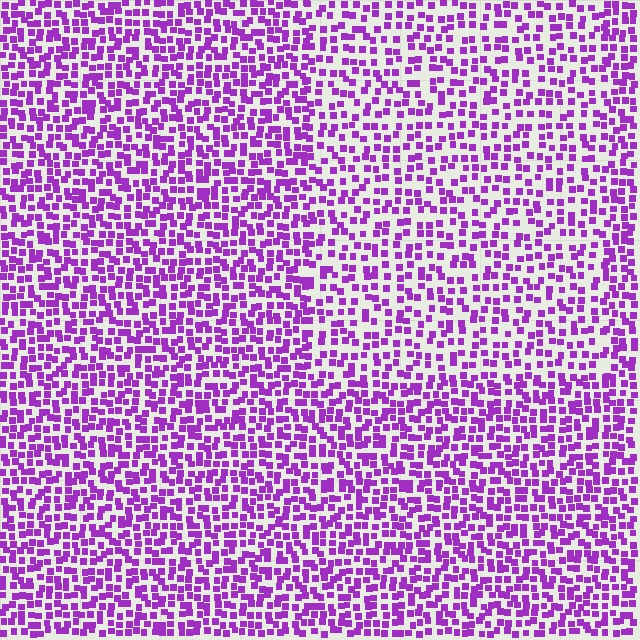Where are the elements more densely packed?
The elements are more densely packed outside the rectangle boundary.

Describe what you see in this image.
The image contains small purple elements arranged at two different densities. A rectangle-shaped region is visible where the elements are less densely packed than the surrounding area.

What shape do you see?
I see a rectangle.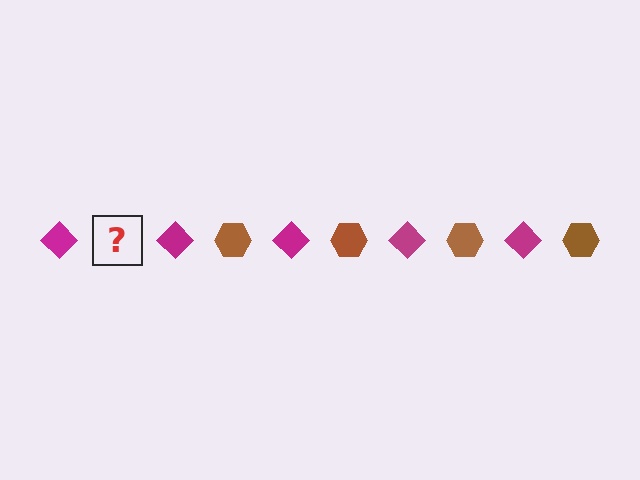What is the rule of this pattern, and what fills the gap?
The rule is that the pattern alternates between magenta diamond and brown hexagon. The gap should be filled with a brown hexagon.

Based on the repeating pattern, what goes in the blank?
The blank should be a brown hexagon.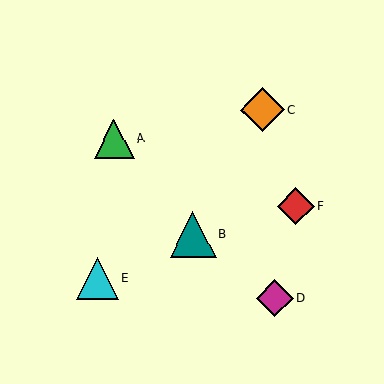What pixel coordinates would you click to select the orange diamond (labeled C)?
Click at (262, 110) to select the orange diamond C.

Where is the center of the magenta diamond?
The center of the magenta diamond is at (275, 299).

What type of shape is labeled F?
Shape F is a red diamond.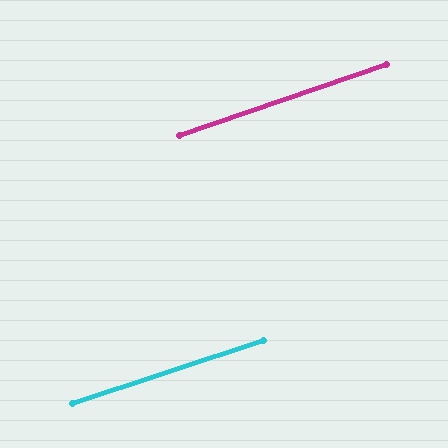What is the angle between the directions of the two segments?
Approximately 1 degree.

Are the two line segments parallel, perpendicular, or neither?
Parallel — their directions differ by only 0.6°.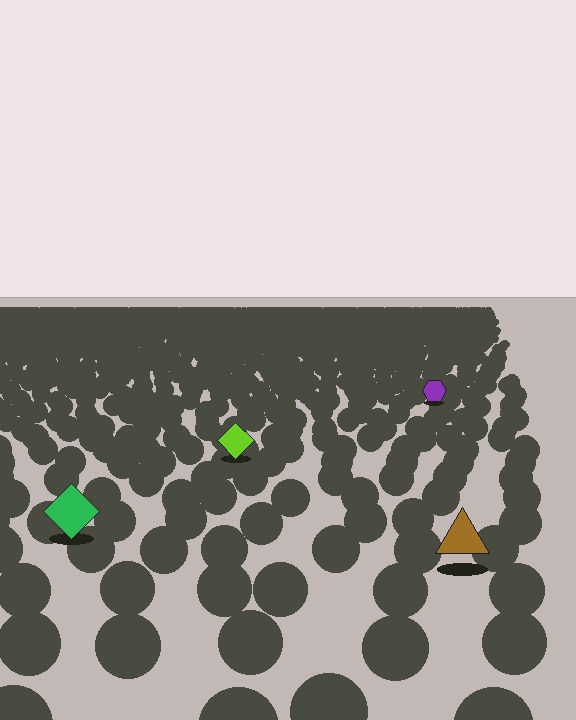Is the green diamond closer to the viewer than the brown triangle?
No. The brown triangle is closer — you can tell from the texture gradient: the ground texture is coarser near it.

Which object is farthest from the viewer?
The purple hexagon is farthest from the viewer. It appears smaller and the ground texture around it is denser.